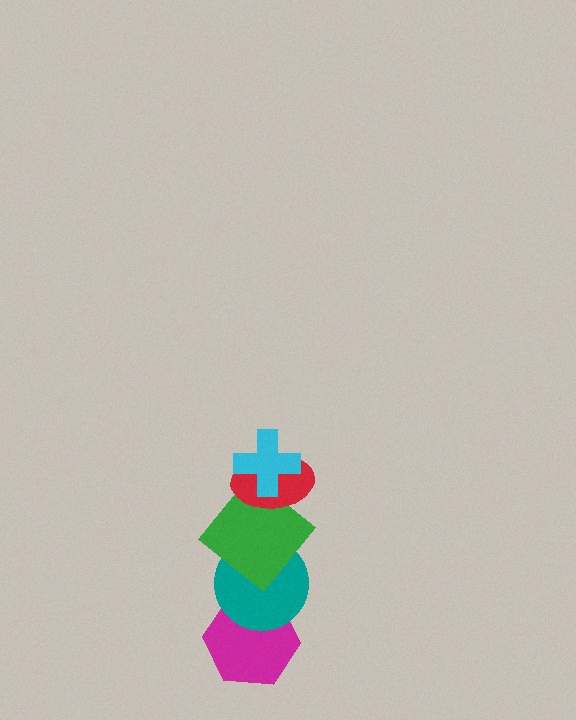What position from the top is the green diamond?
The green diamond is 3rd from the top.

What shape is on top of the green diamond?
The red ellipse is on top of the green diamond.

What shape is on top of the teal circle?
The green diamond is on top of the teal circle.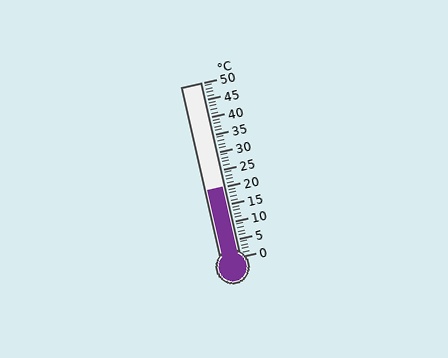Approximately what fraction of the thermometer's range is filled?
The thermometer is filled to approximately 40% of its range.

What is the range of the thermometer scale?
The thermometer scale ranges from 0°C to 50°C.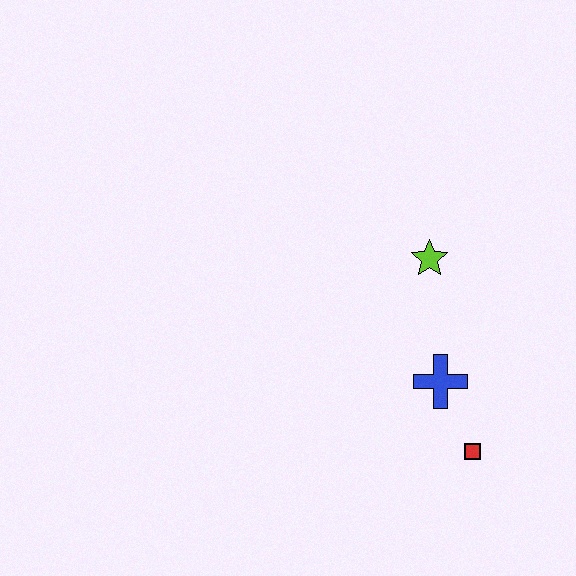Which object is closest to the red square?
The blue cross is closest to the red square.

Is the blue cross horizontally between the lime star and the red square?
Yes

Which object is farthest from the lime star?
The red square is farthest from the lime star.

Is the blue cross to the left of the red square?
Yes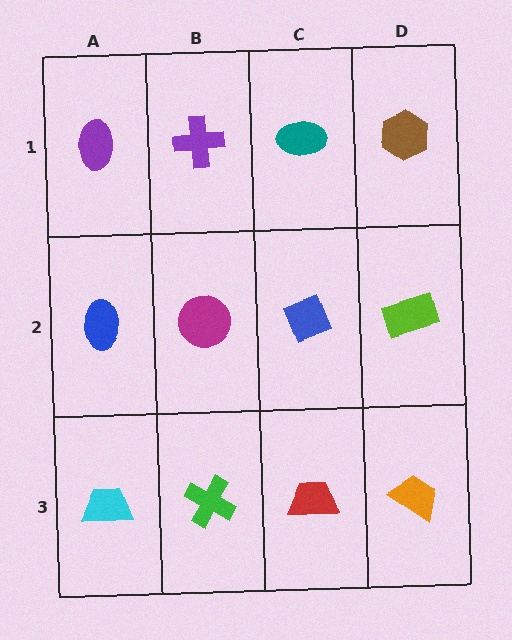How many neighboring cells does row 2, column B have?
4.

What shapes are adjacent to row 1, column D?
A lime rectangle (row 2, column D), a teal ellipse (row 1, column C).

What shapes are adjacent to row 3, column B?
A magenta circle (row 2, column B), a cyan trapezoid (row 3, column A), a red trapezoid (row 3, column C).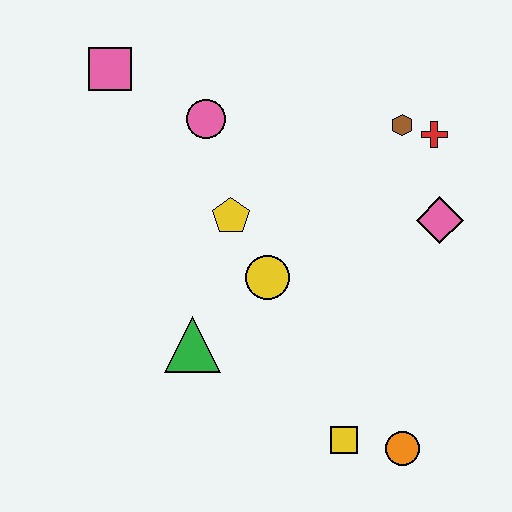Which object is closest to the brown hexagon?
The red cross is closest to the brown hexagon.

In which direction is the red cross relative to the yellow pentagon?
The red cross is to the right of the yellow pentagon.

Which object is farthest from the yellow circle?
The pink square is farthest from the yellow circle.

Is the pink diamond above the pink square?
No